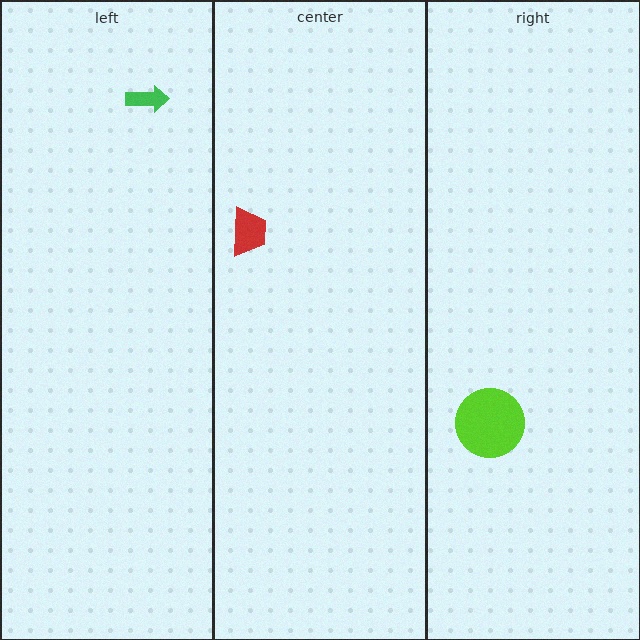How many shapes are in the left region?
1.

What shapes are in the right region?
The lime circle.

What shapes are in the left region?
The green arrow.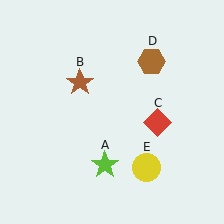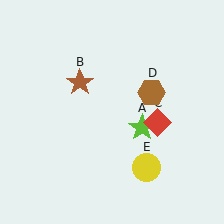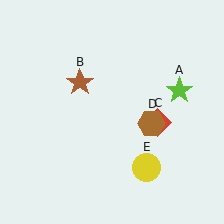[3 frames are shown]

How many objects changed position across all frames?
2 objects changed position: lime star (object A), brown hexagon (object D).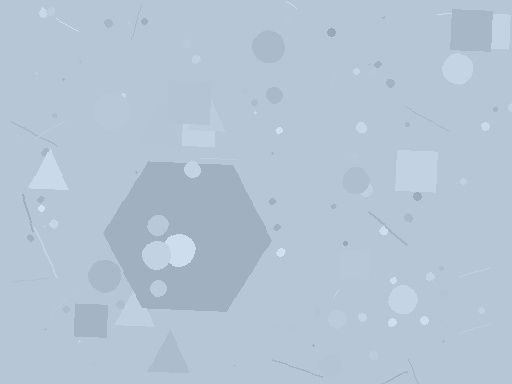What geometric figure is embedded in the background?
A hexagon is embedded in the background.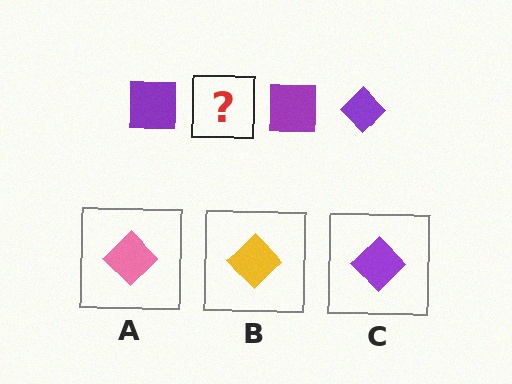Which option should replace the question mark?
Option C.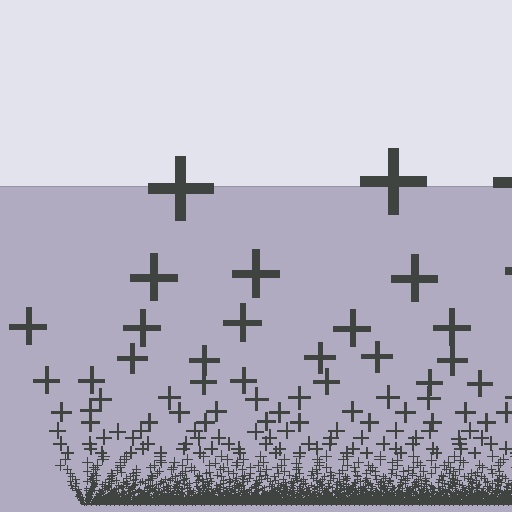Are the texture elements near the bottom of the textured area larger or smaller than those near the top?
Smaller. The gradient is inverted — elements near the bottom are smaller and denser.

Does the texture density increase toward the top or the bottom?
Density increases toward the bottom.